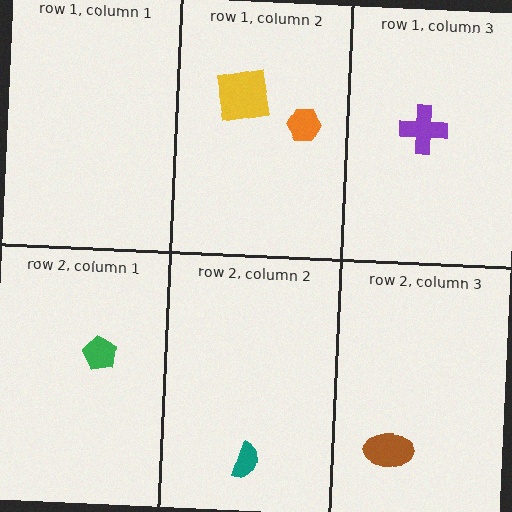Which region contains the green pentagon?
The row 2, column 1 region.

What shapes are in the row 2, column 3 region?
The brown ellipse.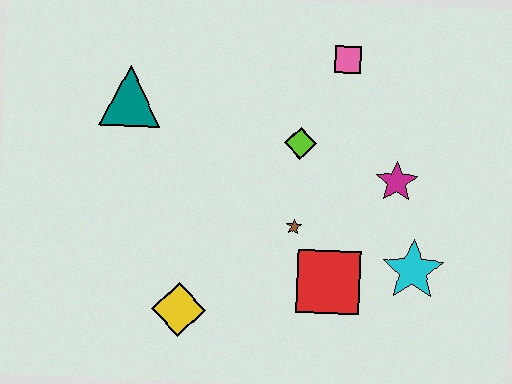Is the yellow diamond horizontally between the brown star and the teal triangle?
Yes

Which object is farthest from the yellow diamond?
The pink square is farthest from the yellow diamond.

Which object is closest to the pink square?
The lime diamond is closest to the pink square.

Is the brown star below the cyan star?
No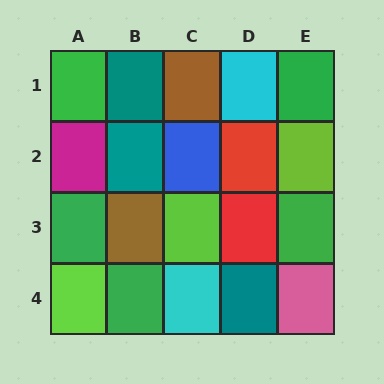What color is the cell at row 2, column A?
Magenta.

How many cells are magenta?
1 cell is magenta.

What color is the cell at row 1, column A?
Green.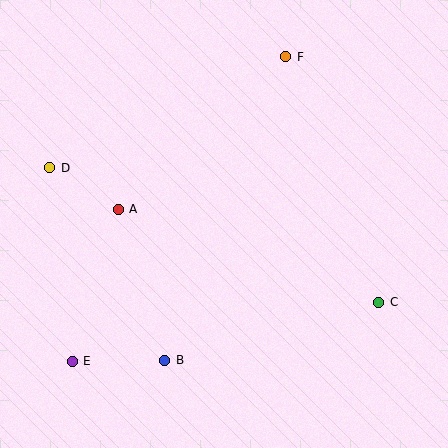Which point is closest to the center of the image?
Point A at (118, 209) is closest to the center.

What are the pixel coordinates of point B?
Point B is at (165, 360).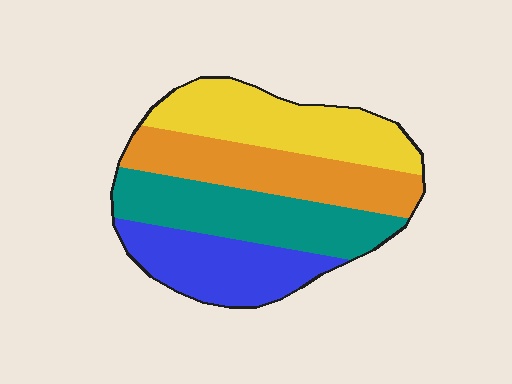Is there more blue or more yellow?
Yellow.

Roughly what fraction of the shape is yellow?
Yellow covers 26% of the shape.